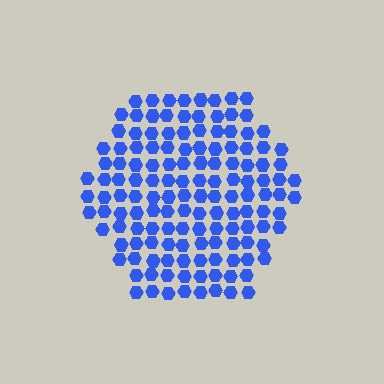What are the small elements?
The small elements are hexagons.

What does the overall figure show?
The overall figure shows a hexagon.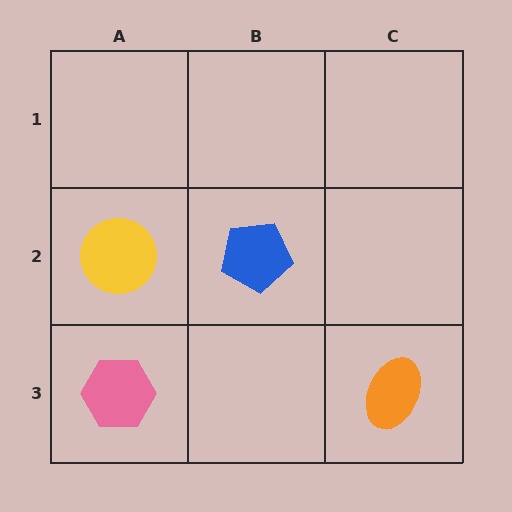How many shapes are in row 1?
0 shapes.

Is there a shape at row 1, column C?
No, that cell is empty.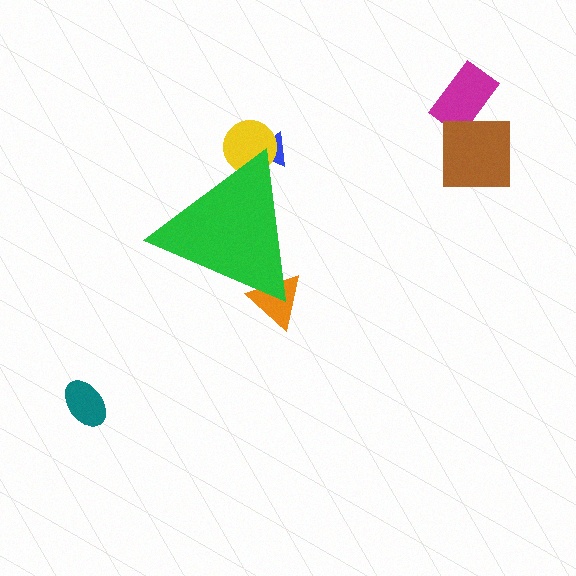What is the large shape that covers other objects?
A green triangle.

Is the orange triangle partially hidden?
Yes, the orange triangle is partially hidden behind the green triangle.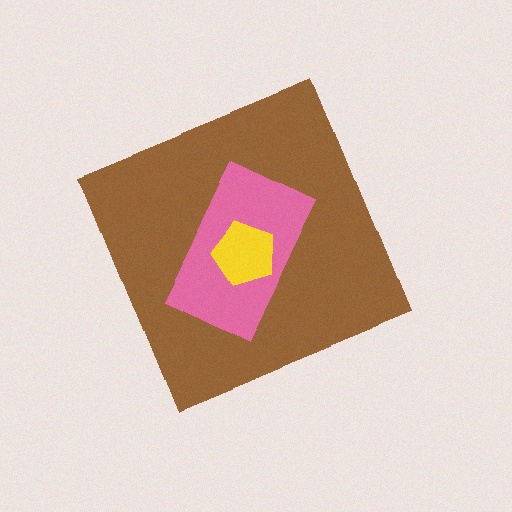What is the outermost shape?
The brown diamond.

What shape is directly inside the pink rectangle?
The yellow pentagon.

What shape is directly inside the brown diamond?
The pink rectangle.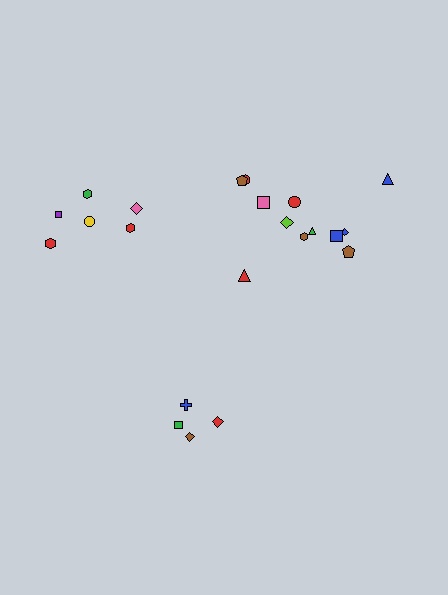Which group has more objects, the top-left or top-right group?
The top-right group.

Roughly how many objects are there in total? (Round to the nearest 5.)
Roughly 20 objects in total.